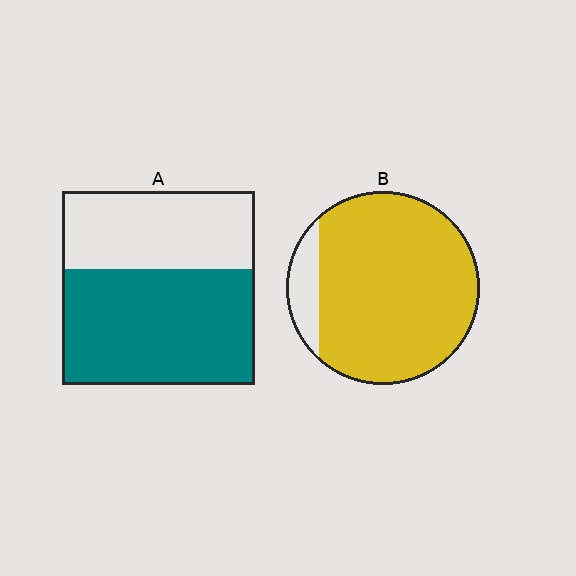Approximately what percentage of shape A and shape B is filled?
A is approximately 60% and B is approximately 90%.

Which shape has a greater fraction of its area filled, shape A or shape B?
Shape B.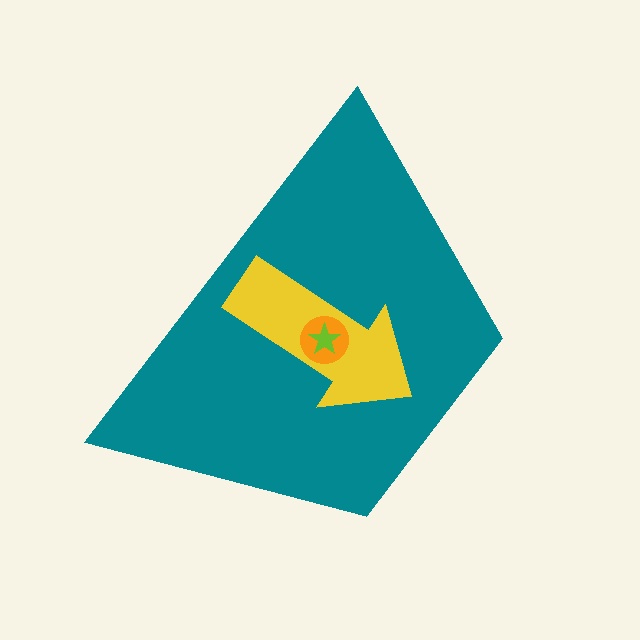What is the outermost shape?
The teal trapezoid.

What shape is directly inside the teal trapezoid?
The yellow arrow.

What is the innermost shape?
The lime star.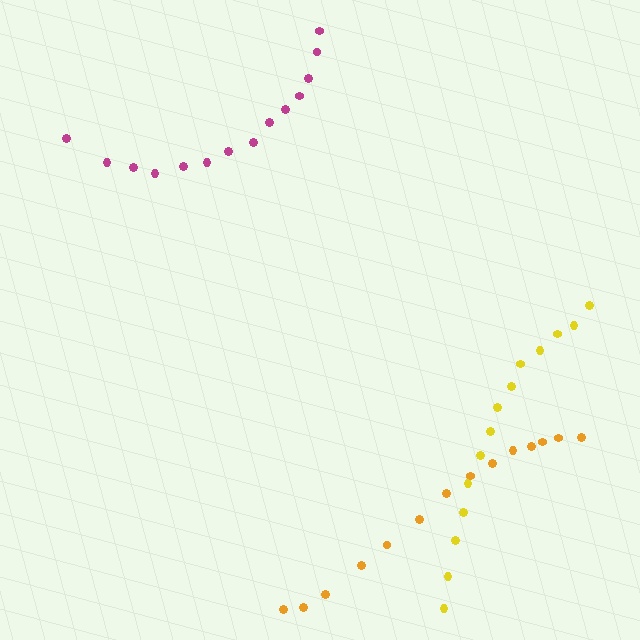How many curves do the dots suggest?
There are 3 distinct paths.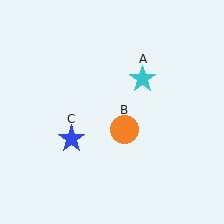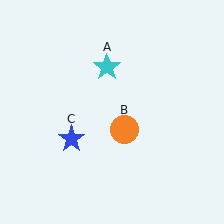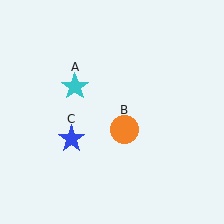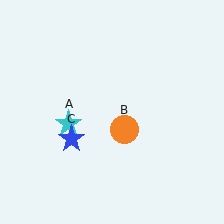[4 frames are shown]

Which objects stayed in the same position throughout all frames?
Orange circle (object B) and blue star (object C) remained stationary.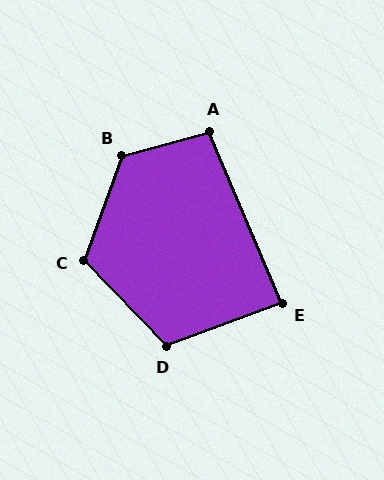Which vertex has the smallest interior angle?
E, at approximately 88 degrees.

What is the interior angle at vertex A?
Approximately 97 degrees (obtuse).